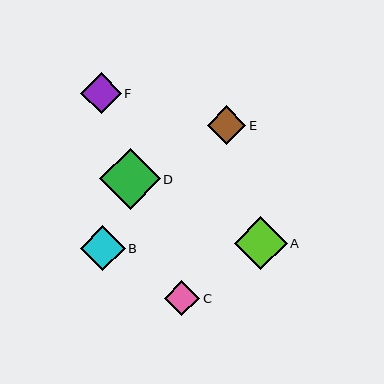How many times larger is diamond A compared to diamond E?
Diamond A is approximately 1.4 times the size of diamond E.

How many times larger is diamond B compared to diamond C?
Diamond B is approximately 1.2 times the size of diamond C.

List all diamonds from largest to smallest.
From largest to smallest: D, A, B, F, E, C.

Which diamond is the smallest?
Diamond C is the smallest with a size of approximately 36 pixels.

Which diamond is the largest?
Diamond D is the largest with a size of approximately 61 pixels.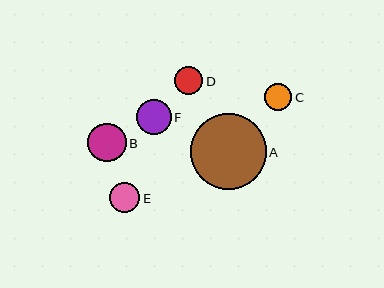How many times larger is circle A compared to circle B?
Circle A is approximately 2.0 times the size of circle B.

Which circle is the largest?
Circle A is the largest with a size of approximately 76 pixels.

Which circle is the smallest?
Circle C is the smallest with a size of approximately 27 pixels.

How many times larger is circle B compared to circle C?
Circle B is approximately 1.4 times the size of circle C.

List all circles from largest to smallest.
From largest to smallest: A, B, F, E, D, C.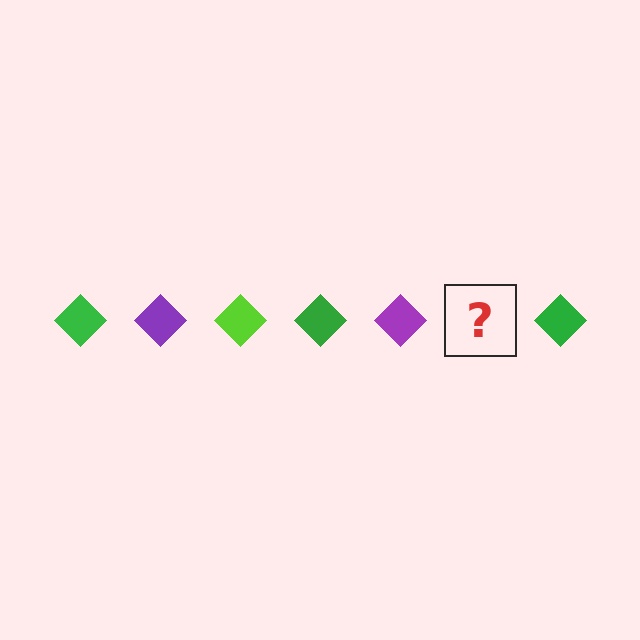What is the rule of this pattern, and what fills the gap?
The rule is that the pattern cycles through green, purple, lime diamonds. The gap should be filled with a lime diamond.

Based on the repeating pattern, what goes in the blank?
The blank should be a lime diamond.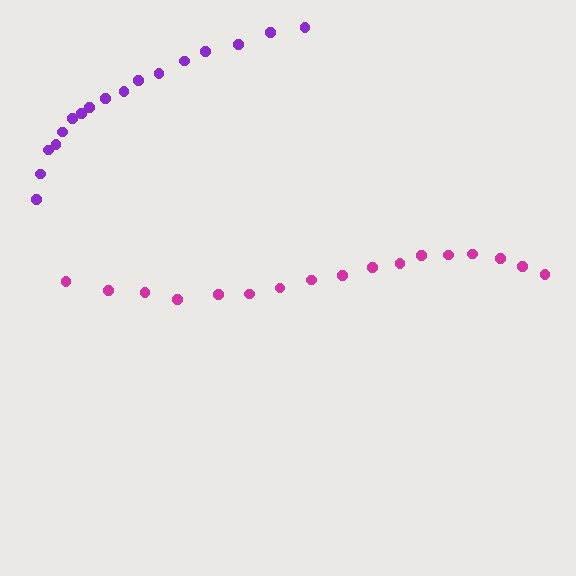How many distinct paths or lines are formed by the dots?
There are 2 distinct paths.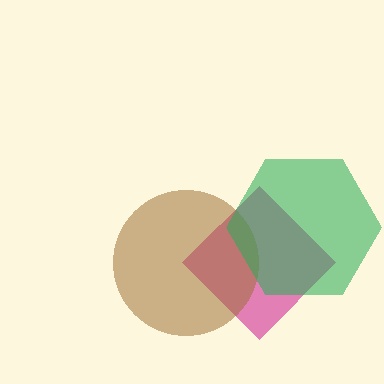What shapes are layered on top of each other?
The layered shapes are: a magenta diamond, a brown circle, a green hexagon.